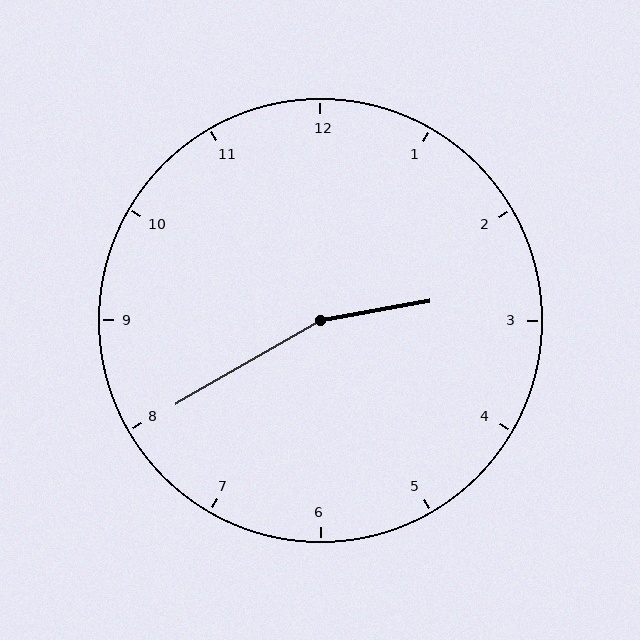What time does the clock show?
2:40.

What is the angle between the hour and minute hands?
Approximately 160 degrees.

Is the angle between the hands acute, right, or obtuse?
It is obtuse.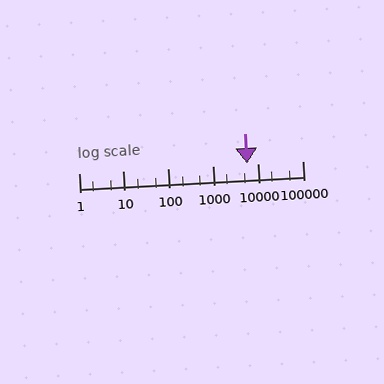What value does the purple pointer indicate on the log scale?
The pointer indicates approximately 5800.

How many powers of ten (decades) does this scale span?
The scale spans 5 decades, from 1 to 100000.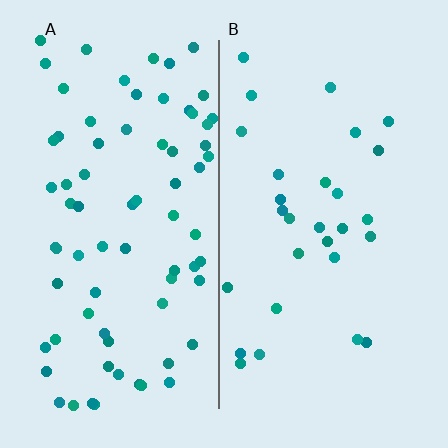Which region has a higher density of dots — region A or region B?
A (the left).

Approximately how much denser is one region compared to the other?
Approximately 2.6× — region A over region B.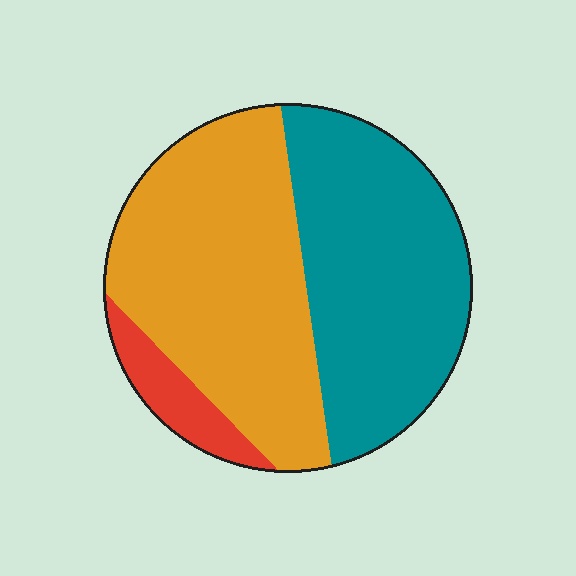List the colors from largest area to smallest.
From largest to smallest: orange, teal, red.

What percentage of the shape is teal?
Teal takes up about two fifths (2/5) of the shape.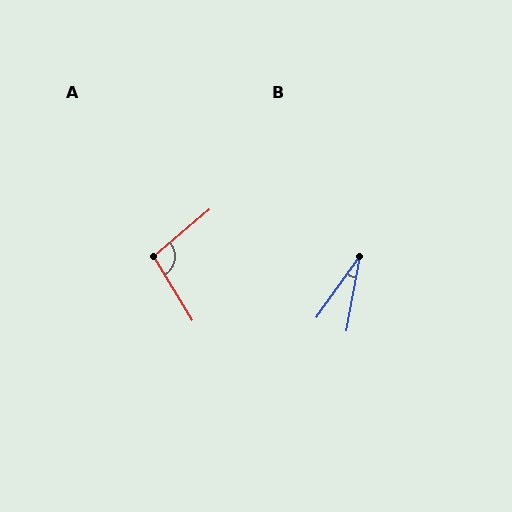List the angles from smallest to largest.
B (25°), A (99°).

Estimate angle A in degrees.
Approximately 99 degrees.